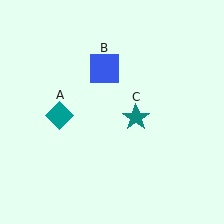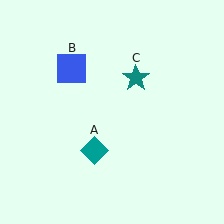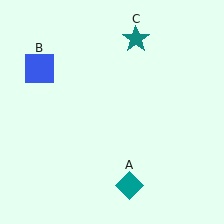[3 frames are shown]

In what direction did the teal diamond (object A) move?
The teal diamond (object A) moved down and to the right.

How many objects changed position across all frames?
3 objects changed position: teal diamond (object A), blue square (object B), teal star (object C).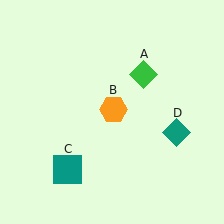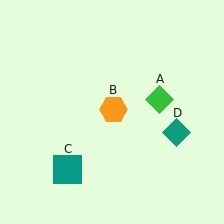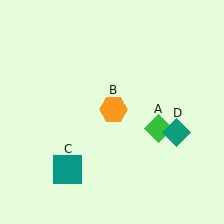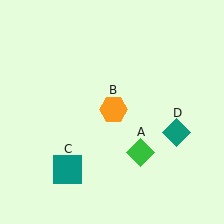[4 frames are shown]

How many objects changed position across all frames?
1 object changed position: green diamond (object A).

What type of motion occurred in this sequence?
The green diamond (object A) rotated clockwise around the center of the scene.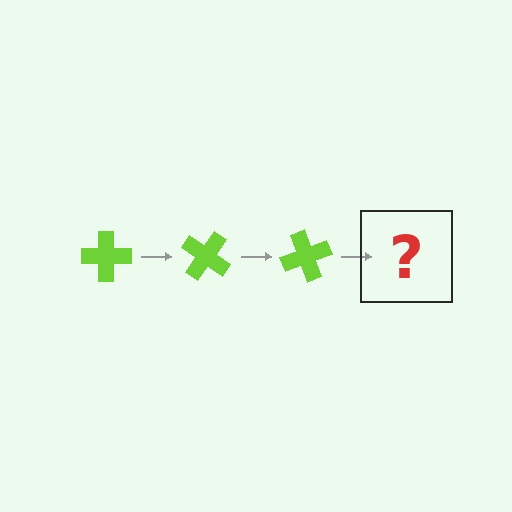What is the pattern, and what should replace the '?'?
The pattern is that the cross rotates 35 degrees each step. The '?' should be a lime cross rotated 105 degrees.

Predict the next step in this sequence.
The next step is a lime cross rotated 105 degrees.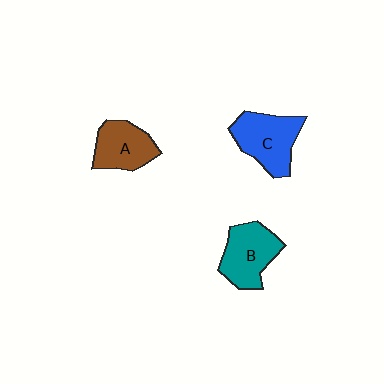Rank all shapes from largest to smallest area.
From largest to smallest: C (blue), B (teal), A (brown).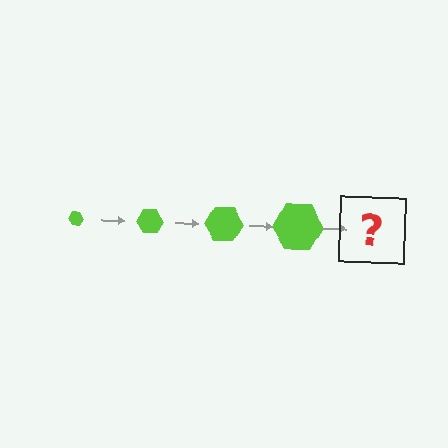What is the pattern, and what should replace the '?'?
The pattern is that the hexagon gets progressively larger each step. The '?' should be a lime hexagon, larger than the previous one.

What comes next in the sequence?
The next element should be a lime hexagon, larger than the previous one.